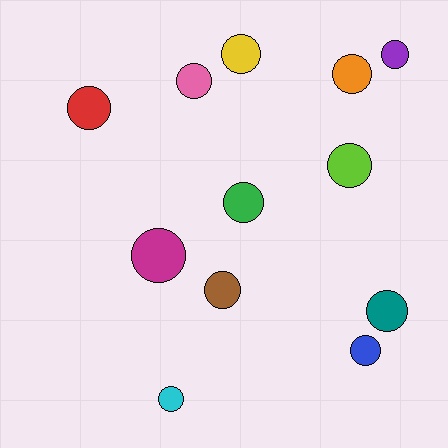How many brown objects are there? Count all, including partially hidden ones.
There is 1 brown object.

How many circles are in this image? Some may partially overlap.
There are 12 circles.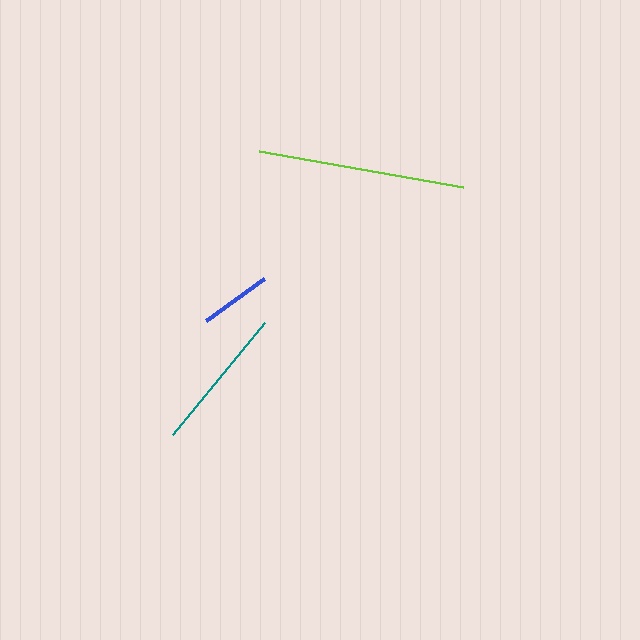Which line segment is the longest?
The lime line is the longest at approximately 207 pixels.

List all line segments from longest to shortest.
From longest to shortest: lime, teal, blue.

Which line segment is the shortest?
The blue line is the shortest at approximately 71 pixels.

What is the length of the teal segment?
The teal segment is approximately 145 pixels long.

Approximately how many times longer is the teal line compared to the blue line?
The teal line is approximately 2.0 times the length of the blue line.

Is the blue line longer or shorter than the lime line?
The lime line is longer than the blue line.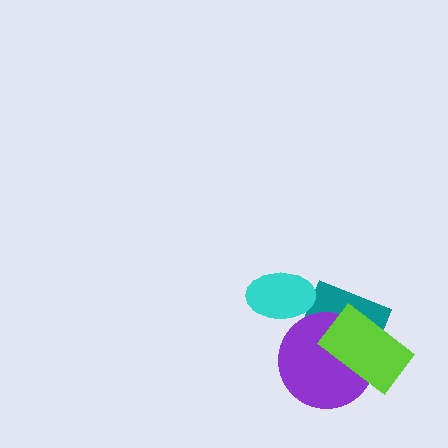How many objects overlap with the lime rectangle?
2 objects overlap with the lime rectangle.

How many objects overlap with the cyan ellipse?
0 objects overlap with the cyan ellipse.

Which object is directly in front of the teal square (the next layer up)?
The purple circle is directly in front of the teal square.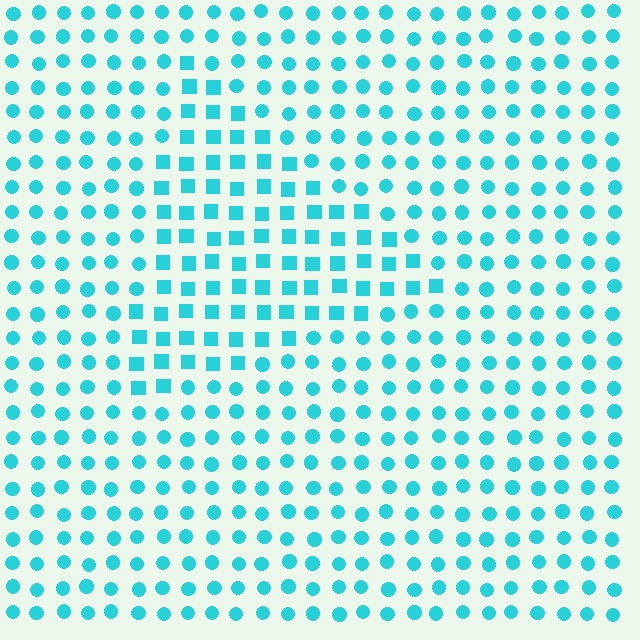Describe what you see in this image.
The image is filled with small cyan elements arranged in a uniform grid. A triangle-shaped region contains squares, while the surrounding area contains circles. The boundary is defined purely by the change in element shape.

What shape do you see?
I see a triangle.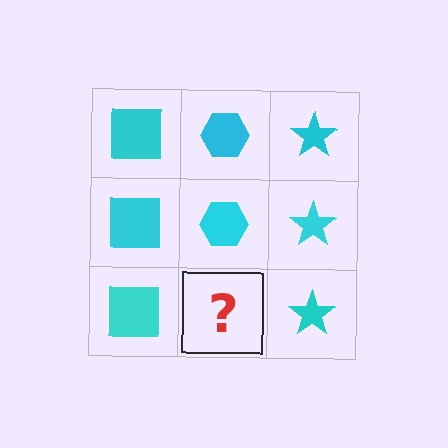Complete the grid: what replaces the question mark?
The question mark should be replaced with a cyan hexagon.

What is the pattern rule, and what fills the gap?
The rule is that each column has a consistent shape. The gap should be filled with a cyan hexagon.